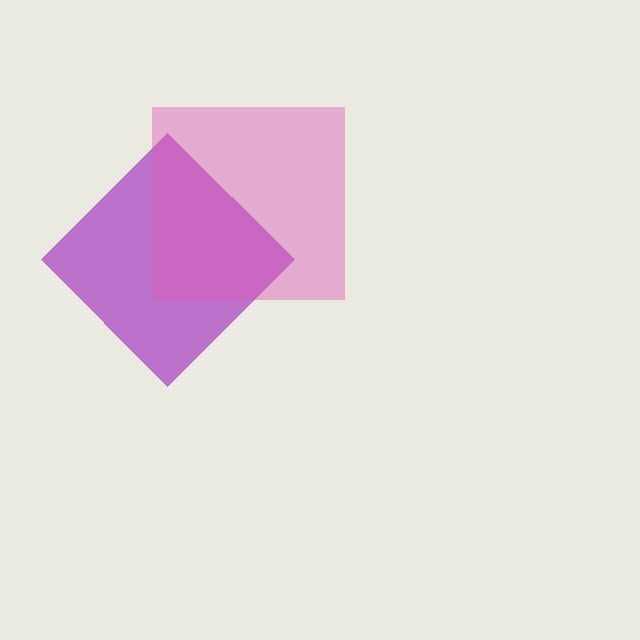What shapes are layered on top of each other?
The layered shapes are: a purple diamond, a pink square.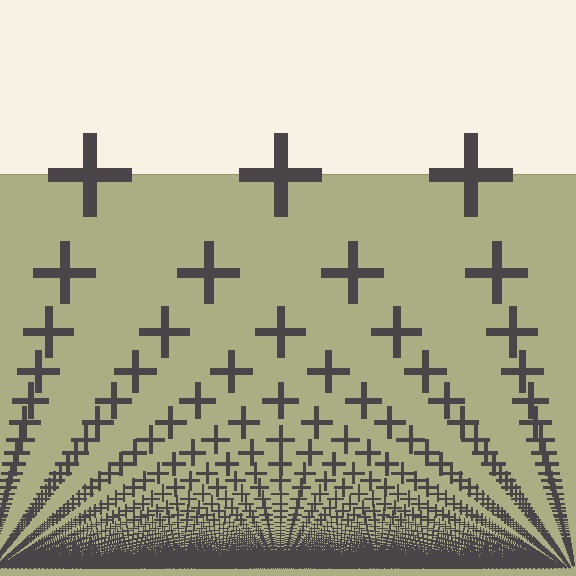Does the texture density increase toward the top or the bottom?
Density increases toward the bottom.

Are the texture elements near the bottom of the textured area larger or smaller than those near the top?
Smaller. The gradient is inverted — elements near the bottom are smaller and denser.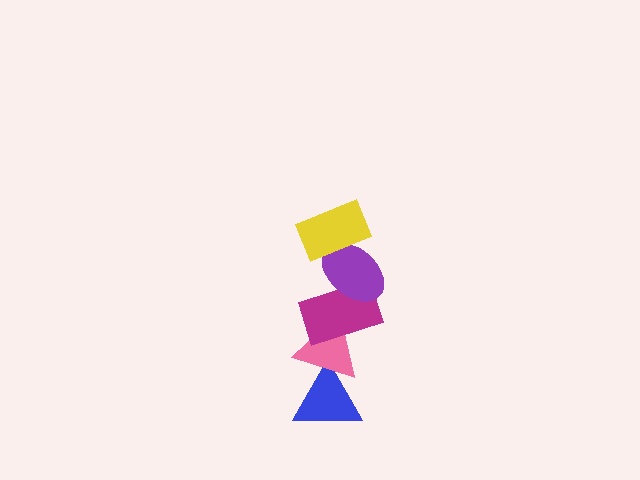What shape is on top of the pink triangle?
The magenta rectangle is on top of the pink triangle.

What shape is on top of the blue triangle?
The pink triangle is on top of the blue triangle.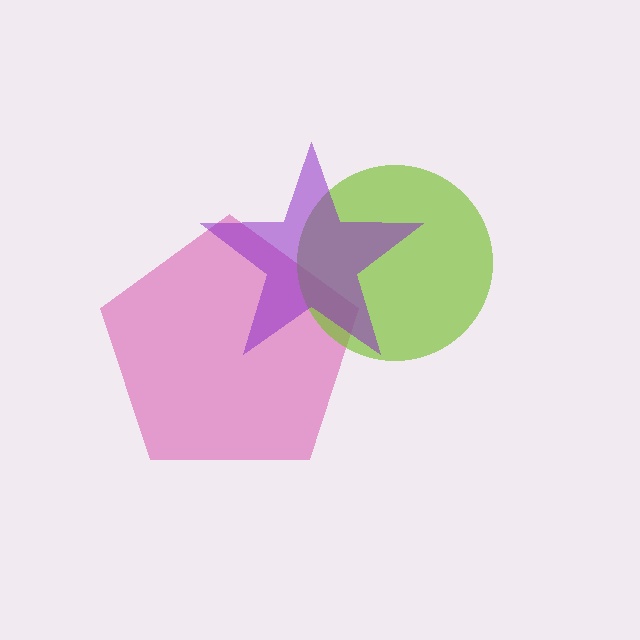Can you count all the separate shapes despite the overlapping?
Yes, there are 3 separate shapes.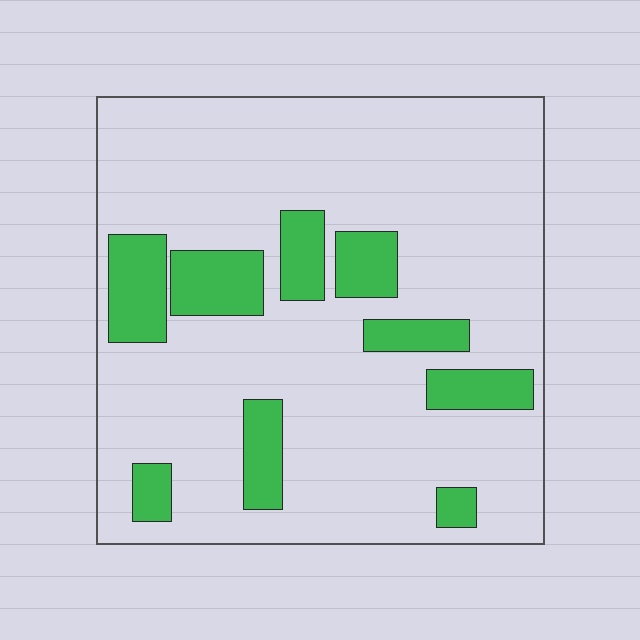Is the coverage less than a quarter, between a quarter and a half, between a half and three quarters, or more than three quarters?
Less than a quarter.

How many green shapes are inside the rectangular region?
9.